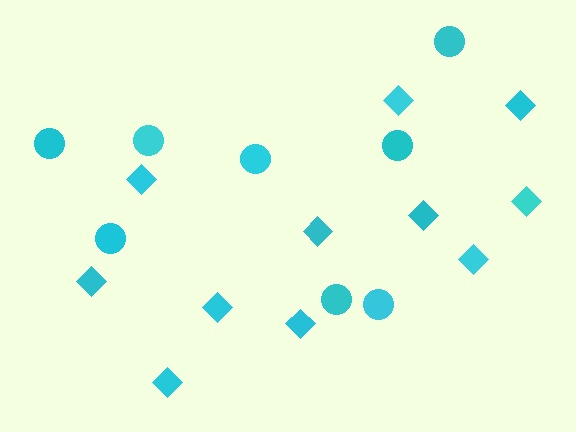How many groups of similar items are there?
There are 2 groups: one group of diamonds (11) and one group of circles (8).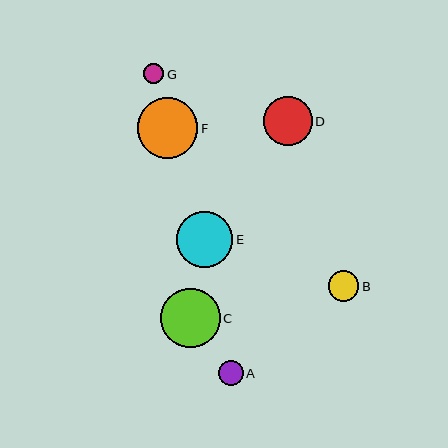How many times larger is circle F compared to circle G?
Circle F is approximately 3.0 times the size of circle G.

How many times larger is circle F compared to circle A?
Circle F is approximately 2.4 times the size of circle A.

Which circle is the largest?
Circle F is the largest with a size of approximately 61 pixels.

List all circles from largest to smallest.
From largest to smallest: F, C, E, D, B, A, G.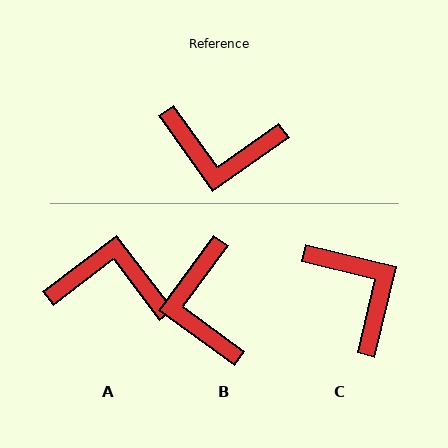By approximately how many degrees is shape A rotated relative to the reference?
Approximately 178 degrees clockwise.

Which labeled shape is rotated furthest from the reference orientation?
A, about 178 degrees away.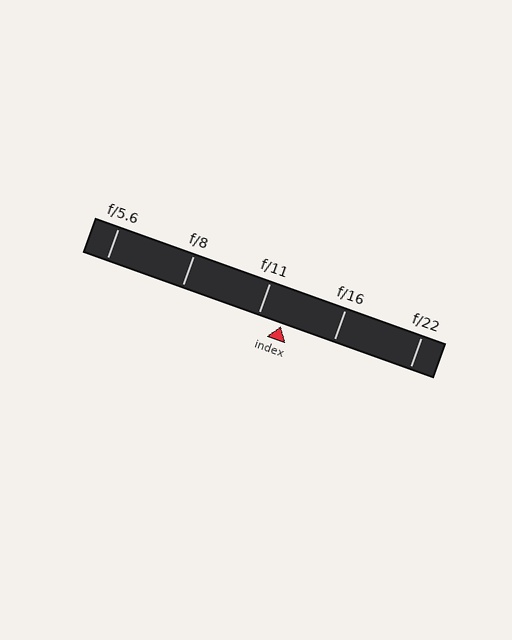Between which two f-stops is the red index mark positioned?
The index mark is between f/11 and f/16.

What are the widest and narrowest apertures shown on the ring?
The widest aperture shown is f/5.6 and the narrowest is f/22.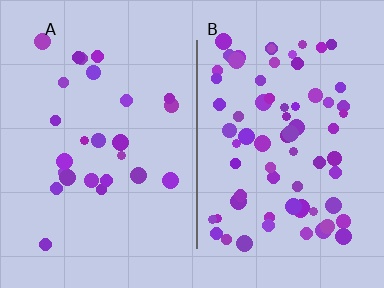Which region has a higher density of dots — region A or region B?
B (the right).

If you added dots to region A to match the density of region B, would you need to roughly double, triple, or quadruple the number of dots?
Approximately triple.